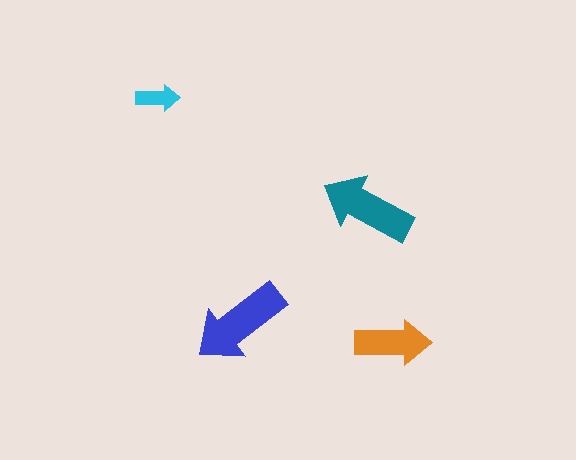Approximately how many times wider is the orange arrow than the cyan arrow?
About 1.5 times wider.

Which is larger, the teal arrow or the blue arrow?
The blue one.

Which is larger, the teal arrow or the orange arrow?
The teal one.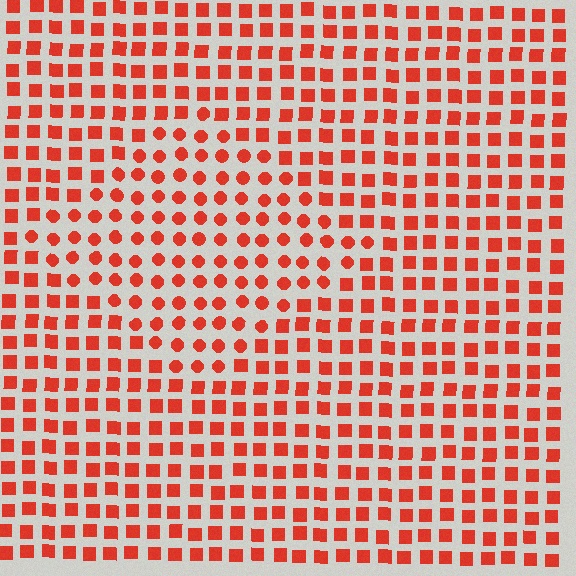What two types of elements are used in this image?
The image uses circles inside the diamond region and squares outside it.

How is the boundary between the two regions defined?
The boundary is defined by a change in element shape: circles inside vs. squares outside. All elements share the same color and spacing.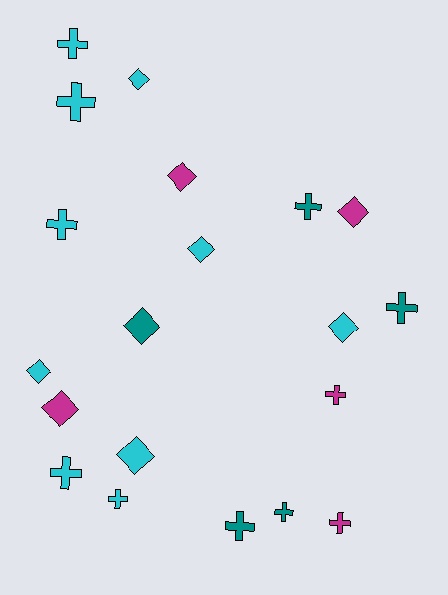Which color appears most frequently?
Cyan, with 10 objects.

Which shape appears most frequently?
Cross, with 11 objects.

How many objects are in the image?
There are 20 objects.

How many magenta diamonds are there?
There are 3 magenta diamonds.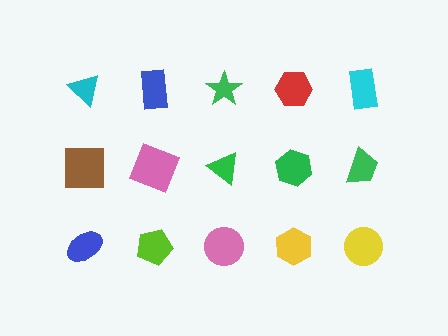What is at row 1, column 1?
A cyan triangle.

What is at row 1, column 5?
A cyan rectangle.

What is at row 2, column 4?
A green hexagon.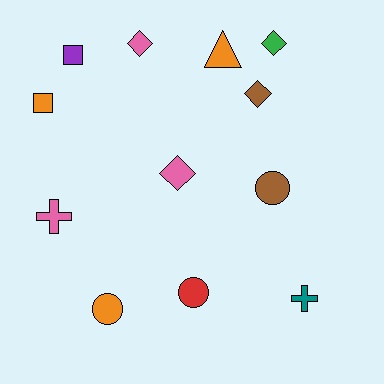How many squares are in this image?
There are 2 squares.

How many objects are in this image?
There are 12 objects.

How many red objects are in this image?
There is 1 red object.